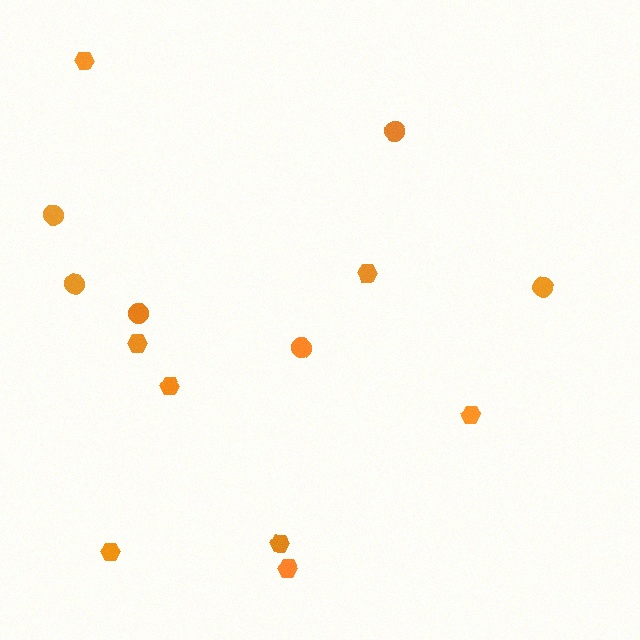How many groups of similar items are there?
There are 2 groups: one group of circles (6) and one group of hexagons (8).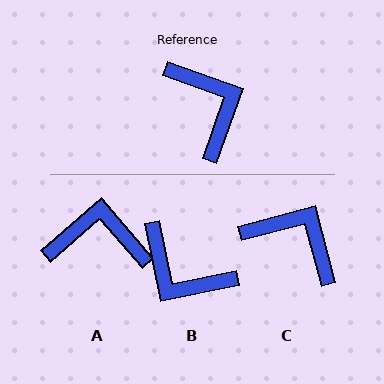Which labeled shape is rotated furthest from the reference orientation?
B, about 149 degrees away.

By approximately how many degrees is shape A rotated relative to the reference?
Approximately 61 degrees counter-clockwise.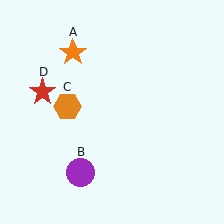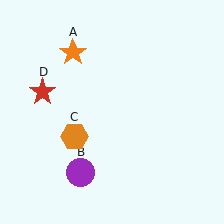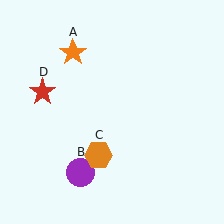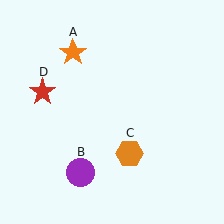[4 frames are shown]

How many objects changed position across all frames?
1 object changed position: orange hexagon (object C).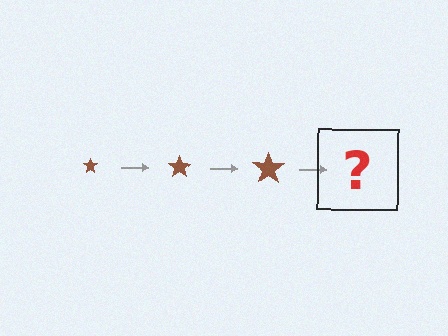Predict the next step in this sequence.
The next step is a brown star, larger than the previous one.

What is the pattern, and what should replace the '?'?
The pattern is that the star gets progressively larger each step. The '?' should be a brown star, larger than the previous one.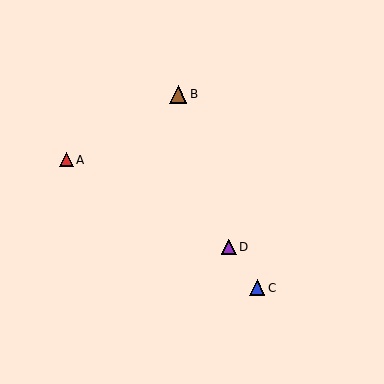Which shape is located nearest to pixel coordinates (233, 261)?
The purple triangle (labeled D) at (229, 247) is nearest to that location.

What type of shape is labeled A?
Shape A is a red triangle.